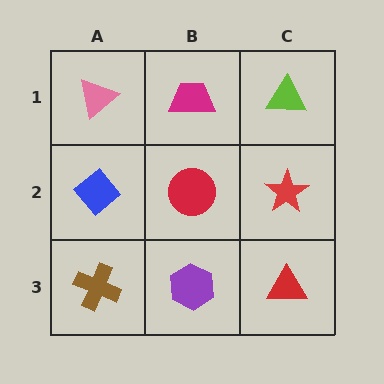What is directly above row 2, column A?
A pink triangle.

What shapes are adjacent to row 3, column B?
A red circle (row 2, column B), a brown cross (row 3, column A), a red triangle (row 3, column C).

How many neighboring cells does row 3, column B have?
3.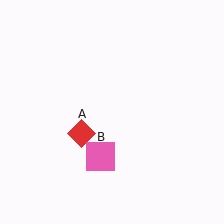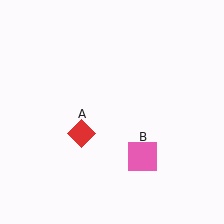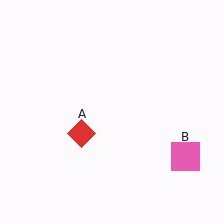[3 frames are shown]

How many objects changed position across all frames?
1 object changed position: pink square (object B).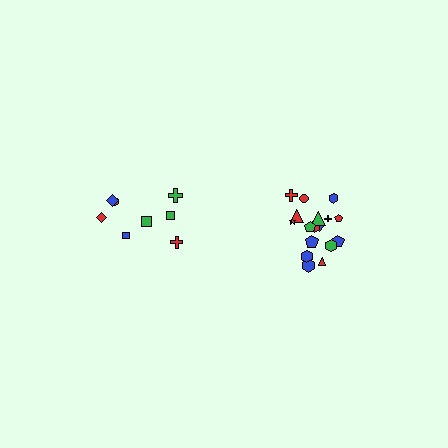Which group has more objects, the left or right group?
The right group.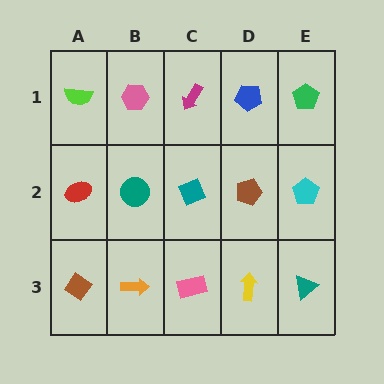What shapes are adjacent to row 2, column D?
A blue pentagon (row 1, column D), a yellow arrow (row 3, column D), a teal diamond (row 2, column C), a cyan pentagon (row 2, column E).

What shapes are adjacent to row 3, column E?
A cyan pentagon (row 2, column E), a yellow arrow (row 3, column D).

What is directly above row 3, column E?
A cyan pentagon.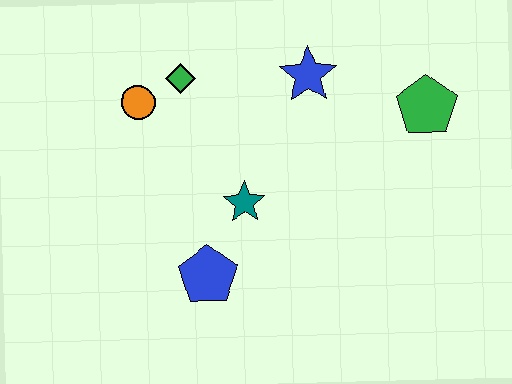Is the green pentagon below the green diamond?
Yes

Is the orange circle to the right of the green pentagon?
No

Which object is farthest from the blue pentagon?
The green pentagon is farthest from the blue pentagon.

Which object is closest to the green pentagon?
The blue star is closest to the green pentagon.